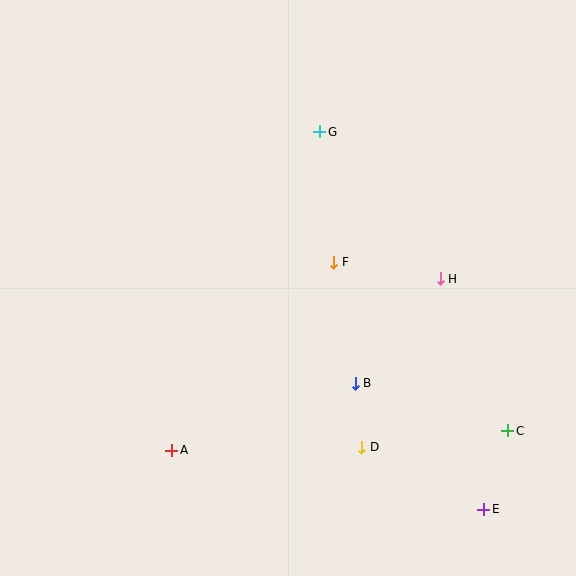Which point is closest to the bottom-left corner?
Point A is closest to the bottom-left corner.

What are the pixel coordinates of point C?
Point C is at (508, 431).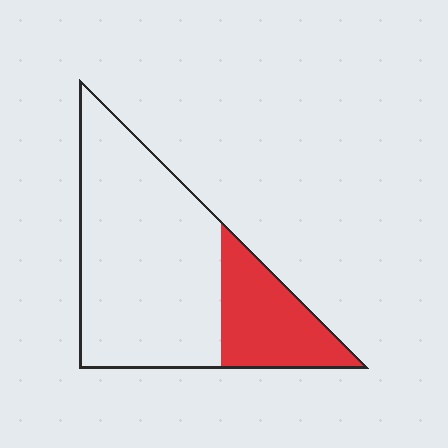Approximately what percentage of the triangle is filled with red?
Approximately 25%.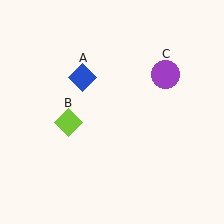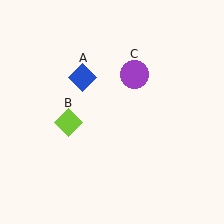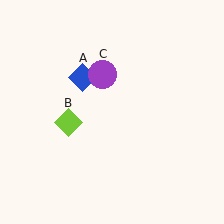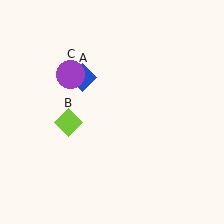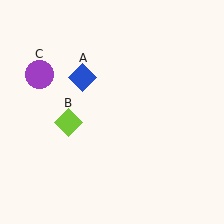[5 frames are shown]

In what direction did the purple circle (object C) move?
The purple circle (object C) moved left.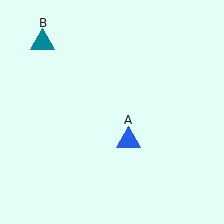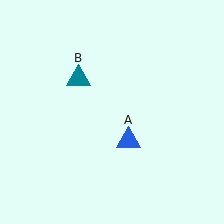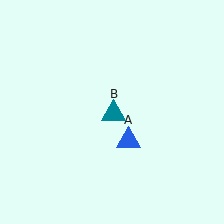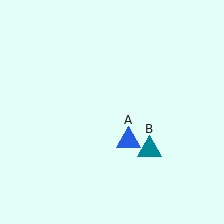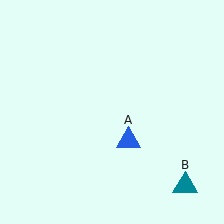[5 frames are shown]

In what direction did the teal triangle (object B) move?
The teal triangle (object B) moved down and to the right.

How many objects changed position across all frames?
1 object changed position: teal triangle (object B).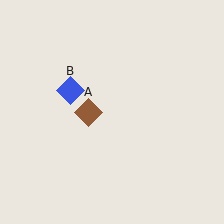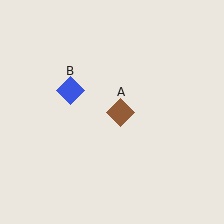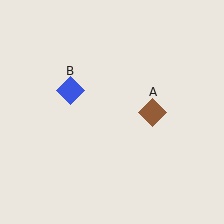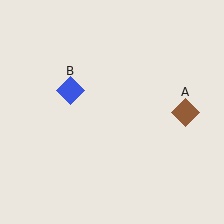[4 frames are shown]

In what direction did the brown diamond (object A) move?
The brown diamond (object A) moved right.